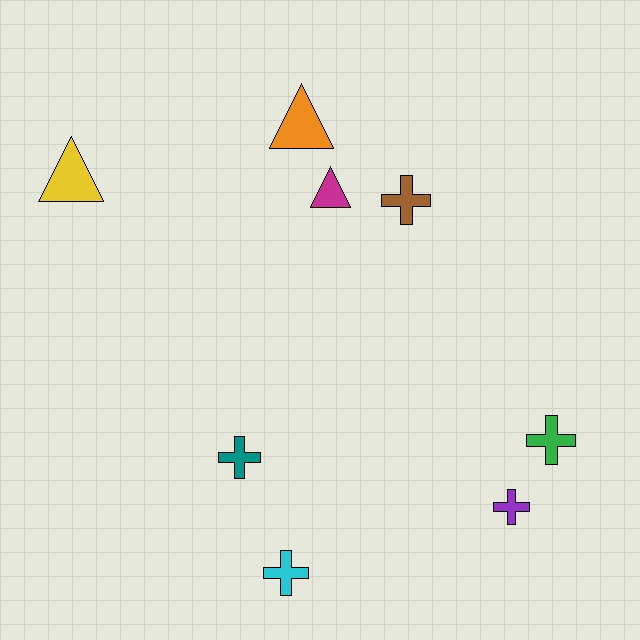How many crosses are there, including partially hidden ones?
There are 5 crosses.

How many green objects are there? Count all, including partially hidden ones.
There is 1 green object.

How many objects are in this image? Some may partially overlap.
There are 8 objects.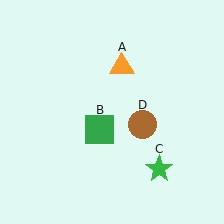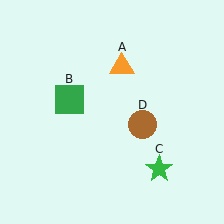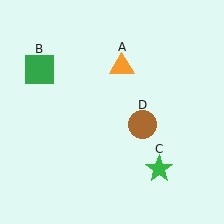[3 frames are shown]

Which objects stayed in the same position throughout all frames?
Orange triangle (object A) and green star (object C) and brown circle (object D) remained stationary.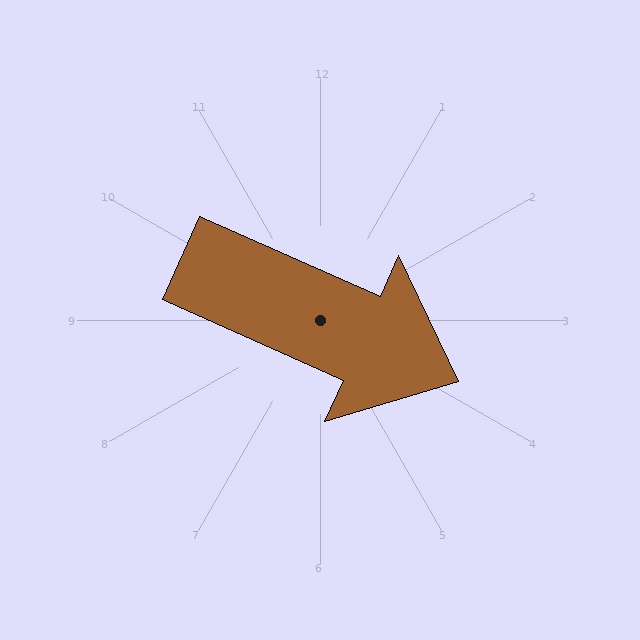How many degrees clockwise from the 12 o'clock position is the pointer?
Approximately 114 degrees.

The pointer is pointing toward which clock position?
Roughly 4 o'clock.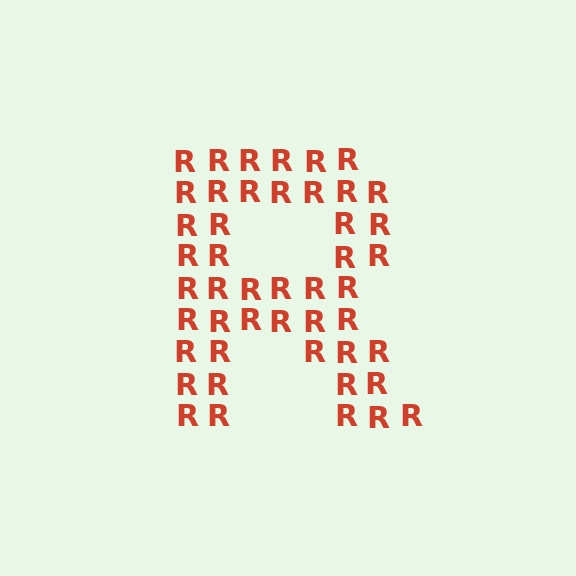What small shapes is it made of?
It is made of small letter R's.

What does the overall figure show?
The overall figure shows the letter R.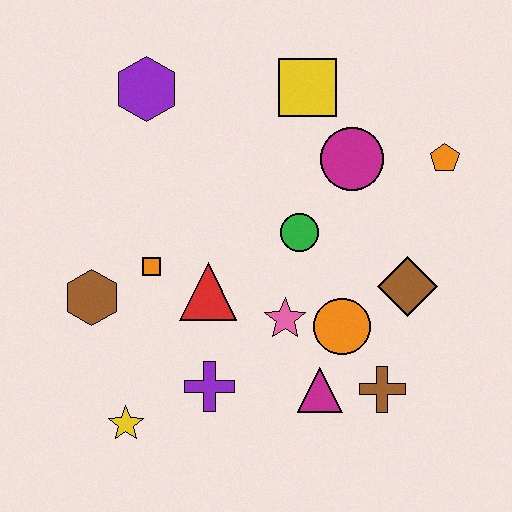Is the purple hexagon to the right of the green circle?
No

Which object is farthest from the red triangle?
The orange pentagon is farthest from the red triangle.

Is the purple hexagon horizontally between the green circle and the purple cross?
No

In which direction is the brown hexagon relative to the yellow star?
The brown hexagon is above the yellow star.